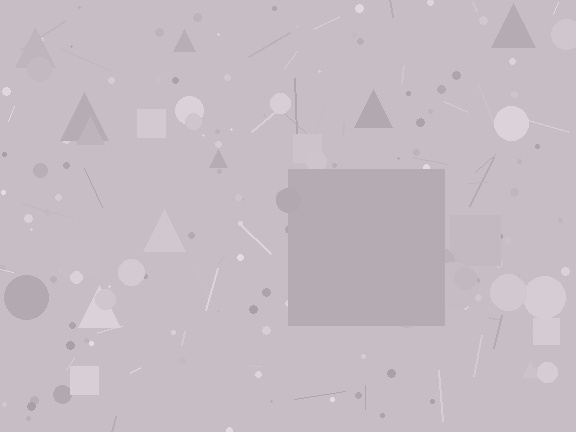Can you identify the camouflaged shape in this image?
The camouflaged shape is a square.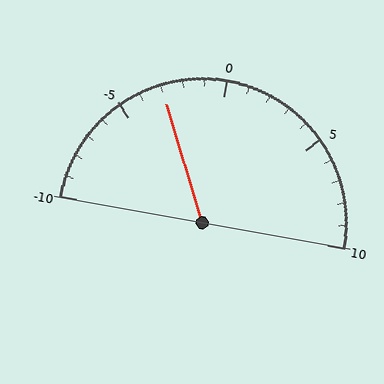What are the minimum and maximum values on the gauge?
The gauge ranges from -10 to 10.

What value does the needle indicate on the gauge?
The needle indicates approximately -3.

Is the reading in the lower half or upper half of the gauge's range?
The reading is in the lower half of the range (-10 to 10).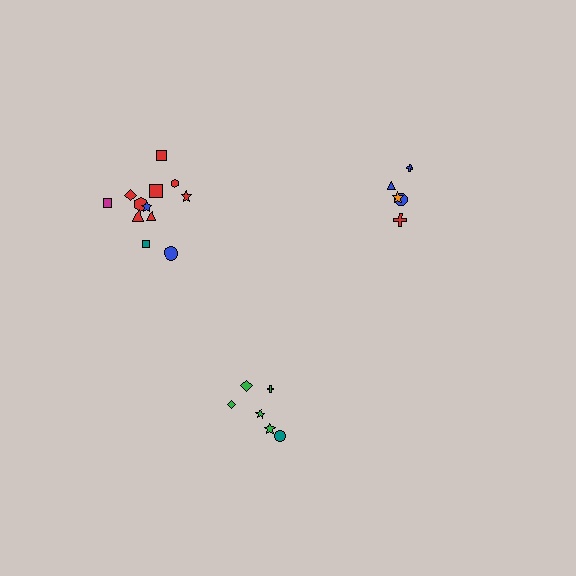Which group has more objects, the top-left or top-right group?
The top-left group.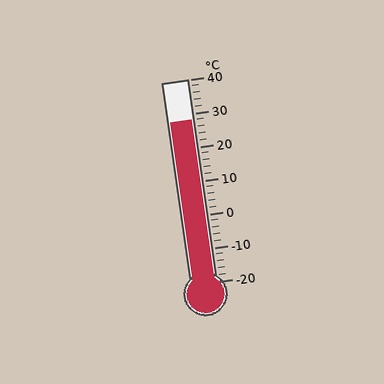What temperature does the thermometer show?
The thermometer shows approximately 28°C.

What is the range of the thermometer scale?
The thermometer scale ranges from -20°C to 40°C.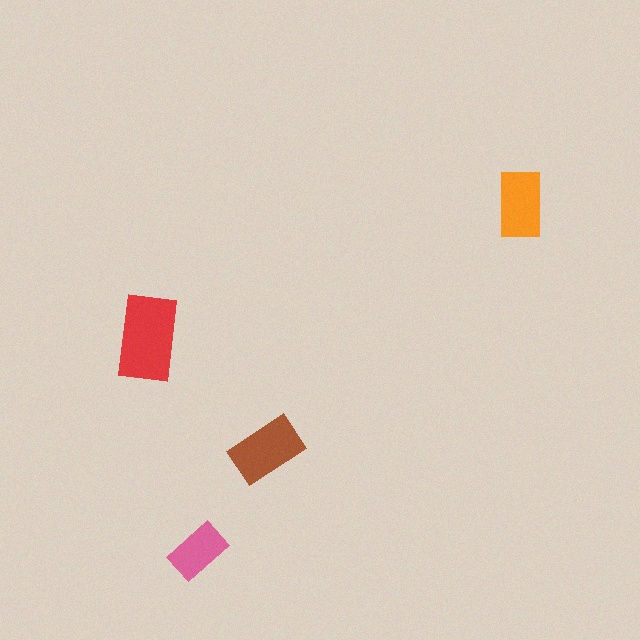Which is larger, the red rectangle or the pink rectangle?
The red one.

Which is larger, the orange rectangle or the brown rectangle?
The brown one.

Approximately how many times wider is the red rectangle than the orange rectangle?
About 1.5 times wider.